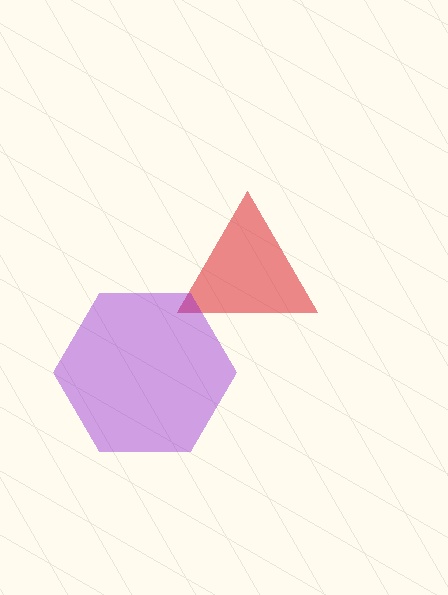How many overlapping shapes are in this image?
There are 2 overlapping shapes in the image.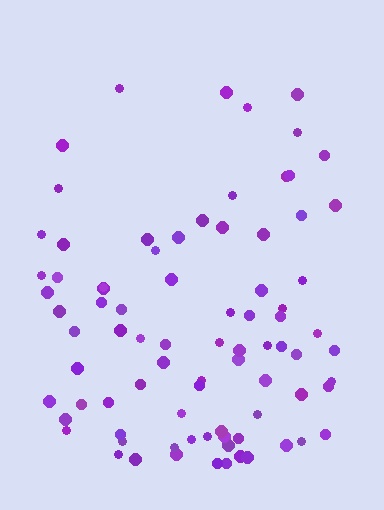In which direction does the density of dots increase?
From top to bottom, with the bottom side densest.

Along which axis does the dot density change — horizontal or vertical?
Vertical.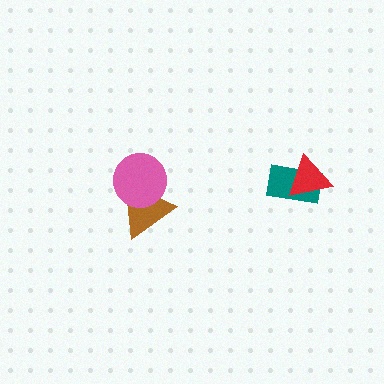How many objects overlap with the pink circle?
1 object overlaps with the pink circle.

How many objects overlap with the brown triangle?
1 object overlaps with the brown triangle.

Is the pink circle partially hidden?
No, no other shape covers it.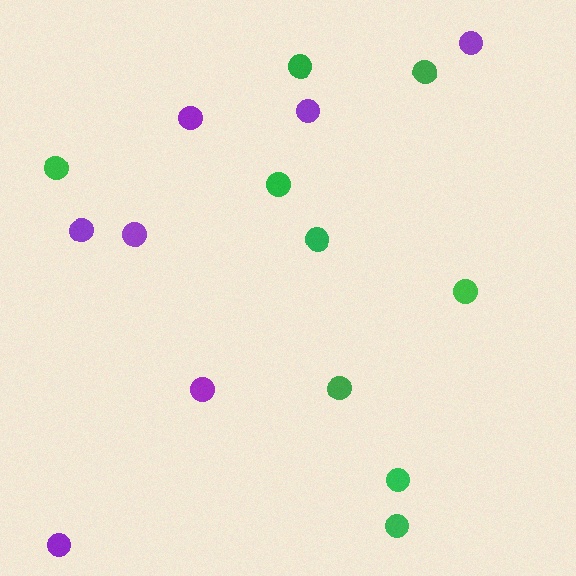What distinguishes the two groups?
There are 2 groups: one group of green circles (9) and one group of purple circles (7).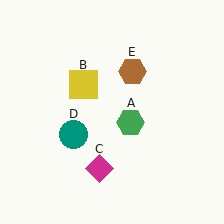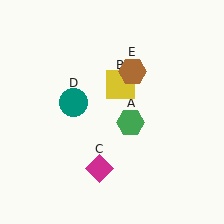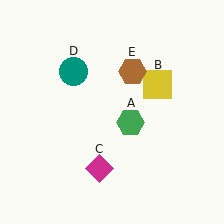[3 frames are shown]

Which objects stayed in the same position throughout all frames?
Green hexagon (object A) and magenta diamond (object C) and brown hexagon (object E) remained stationary.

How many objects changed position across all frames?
2 objects changed position: yellow square (object B), teal circle (object D).